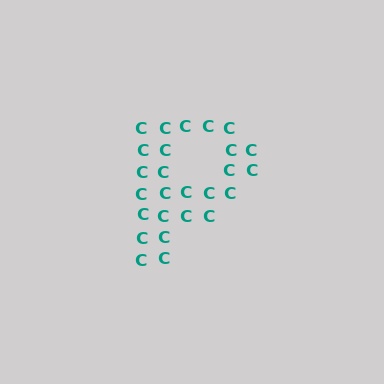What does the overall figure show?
The overall figure shows the letter P.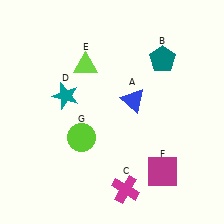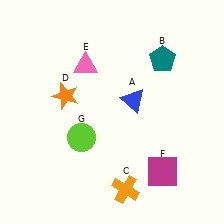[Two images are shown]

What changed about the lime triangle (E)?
In Image 1, E is lime. In Image 2, it changed to pink.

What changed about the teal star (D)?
In Image 1, D is teal. In Image 2, it changed to orange.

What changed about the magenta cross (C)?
In Image 1, C is magenta. In Image 2, it changed to orange.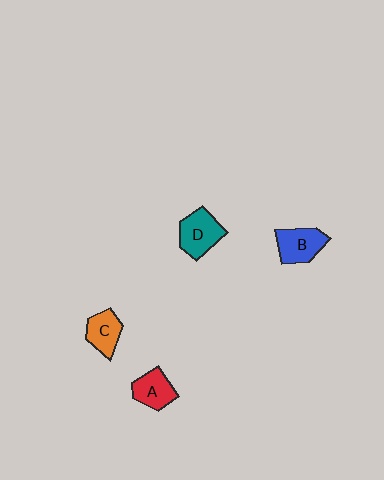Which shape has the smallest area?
Shape C (orange).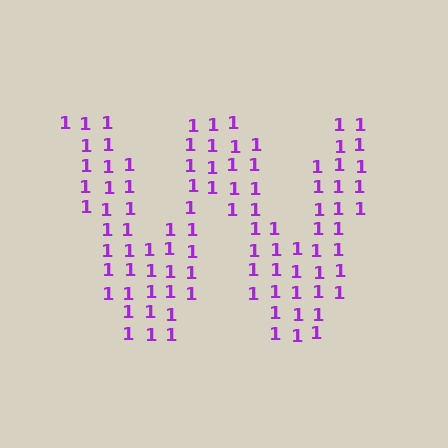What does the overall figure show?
The overall figure shows the letter W.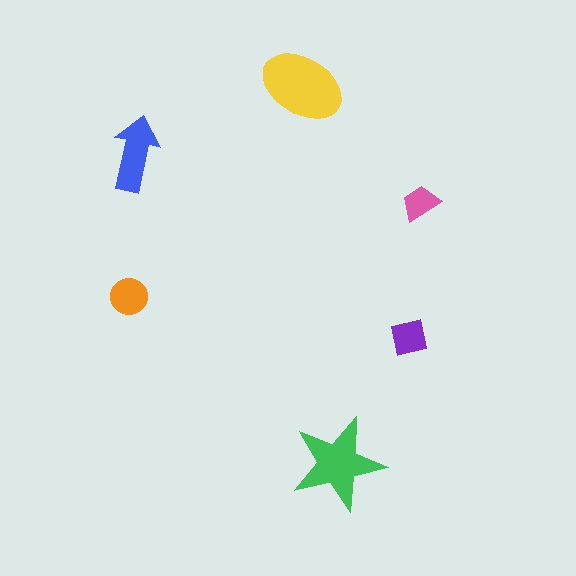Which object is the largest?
The yellow ellipse.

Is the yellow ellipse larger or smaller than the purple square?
Larger.